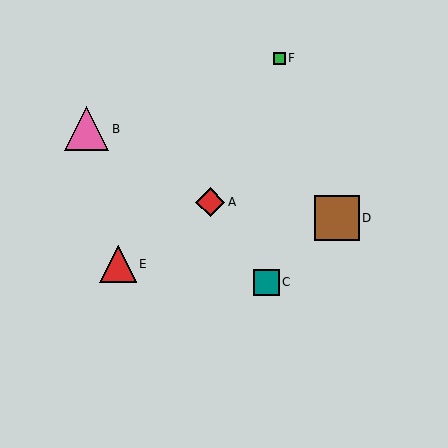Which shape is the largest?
The brown square (labeled D) is the largest.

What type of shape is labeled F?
Shape F is a green square.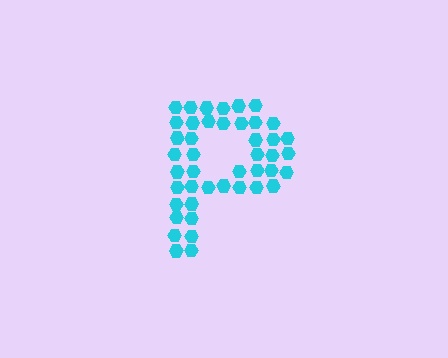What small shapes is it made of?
It is made of small hexagons.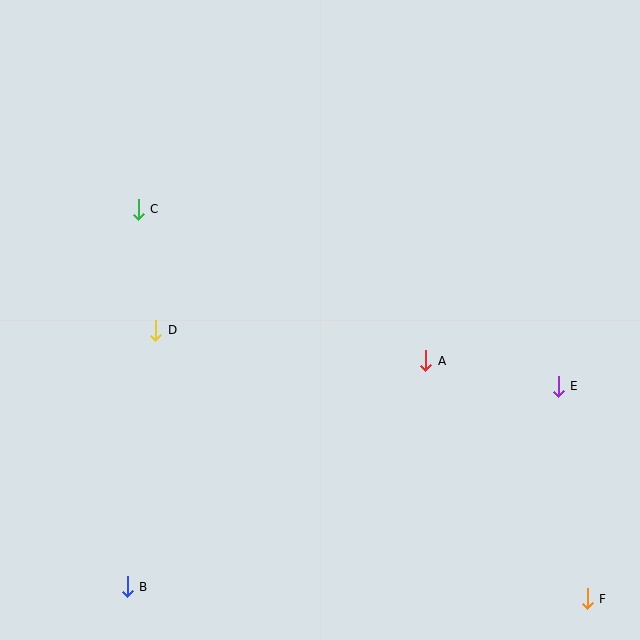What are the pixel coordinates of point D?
Point D is at (156, 330).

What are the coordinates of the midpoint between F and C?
The midpoint between F and C is at (363, 404).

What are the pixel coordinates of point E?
Point E is at (558, 386).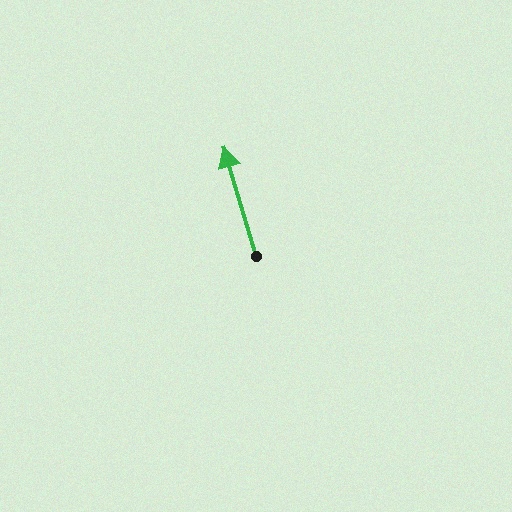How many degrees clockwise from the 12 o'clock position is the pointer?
Approximately 344 degrees.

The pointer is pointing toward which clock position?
Roughly 11 o'clock.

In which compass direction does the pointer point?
North.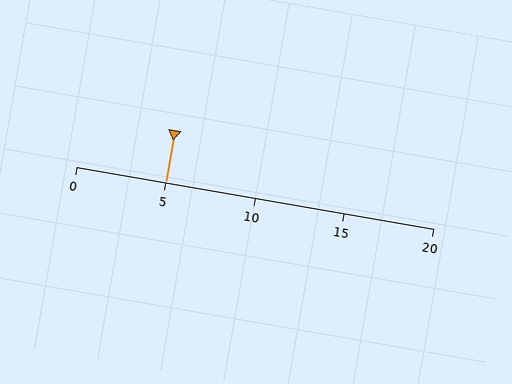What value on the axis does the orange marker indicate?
The marker indicates approximately 5.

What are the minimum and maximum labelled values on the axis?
The axis runs from 0 to 20.